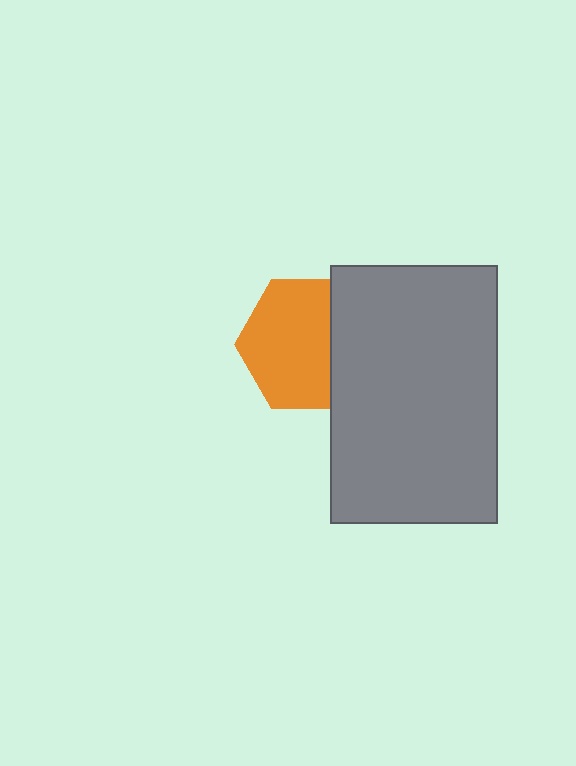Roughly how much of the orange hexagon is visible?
Most of it is visible (roughly 68%).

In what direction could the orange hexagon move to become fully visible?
The orange hexagon could move left. That would shift it out from behind the gray rectangle entirely.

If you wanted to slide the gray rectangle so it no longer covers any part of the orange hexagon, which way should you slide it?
Slide it right — that is the most direct way to separate the two shapes.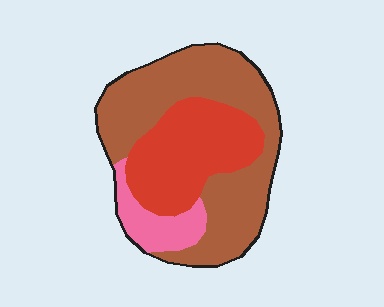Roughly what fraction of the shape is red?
Red takes up between a sixth and a third of the shape.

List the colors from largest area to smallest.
From largest to smallest: brown, red, pink.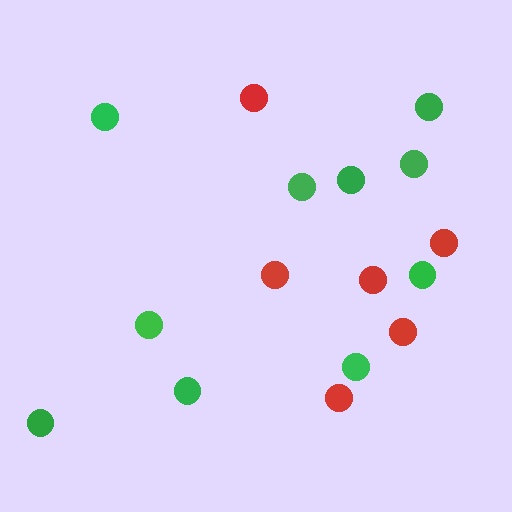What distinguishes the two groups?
There are 2 groups: one group of red circles (6) and one group of green circles (10).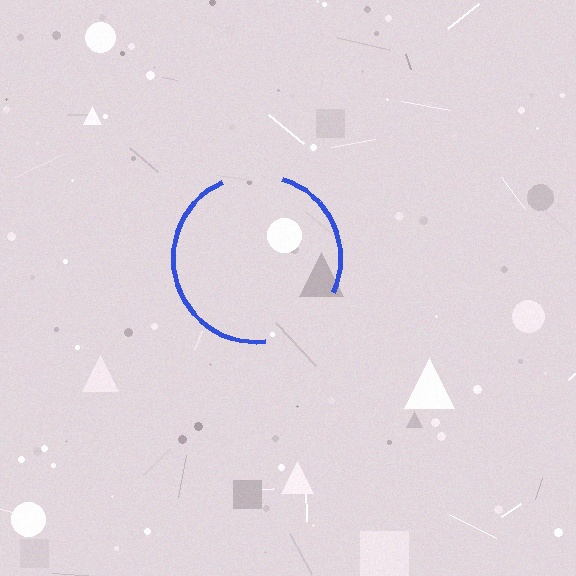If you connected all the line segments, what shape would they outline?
They would outline a circle.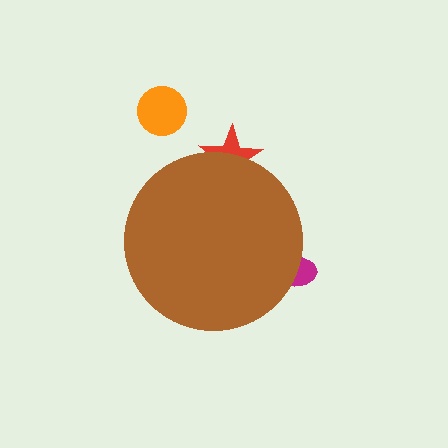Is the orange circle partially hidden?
No, the orange circle is fully visible.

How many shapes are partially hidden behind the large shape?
2 shapes are partially hidden.